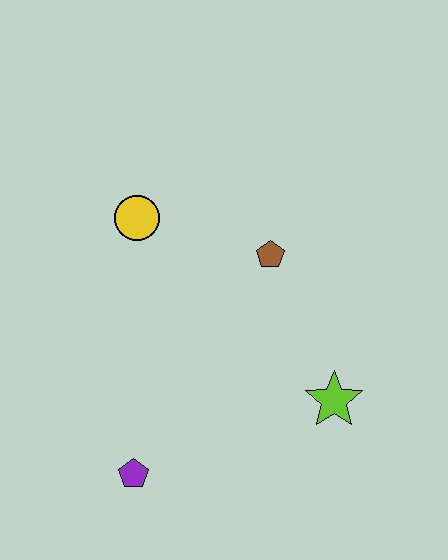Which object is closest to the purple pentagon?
The lime star is closest to the purple pentagon.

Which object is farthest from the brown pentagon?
The purple pentagon is farthest from the brown pentagon.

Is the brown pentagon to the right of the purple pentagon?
Yes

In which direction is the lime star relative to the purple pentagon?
The lime star is to the right of the purple pentagon.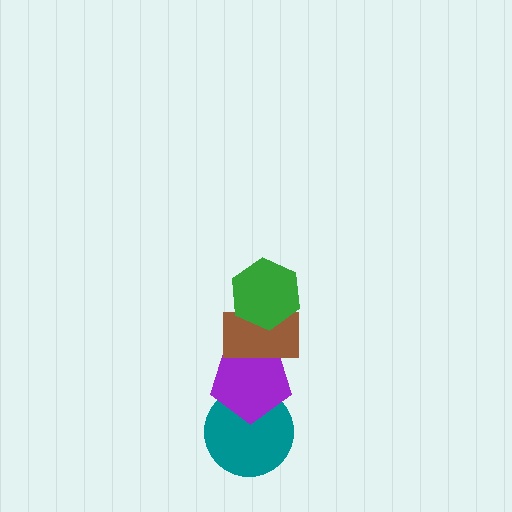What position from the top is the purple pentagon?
The purple pentagon is 3rd from the top.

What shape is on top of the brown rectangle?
The green hexagon is on top of the brown rectangle.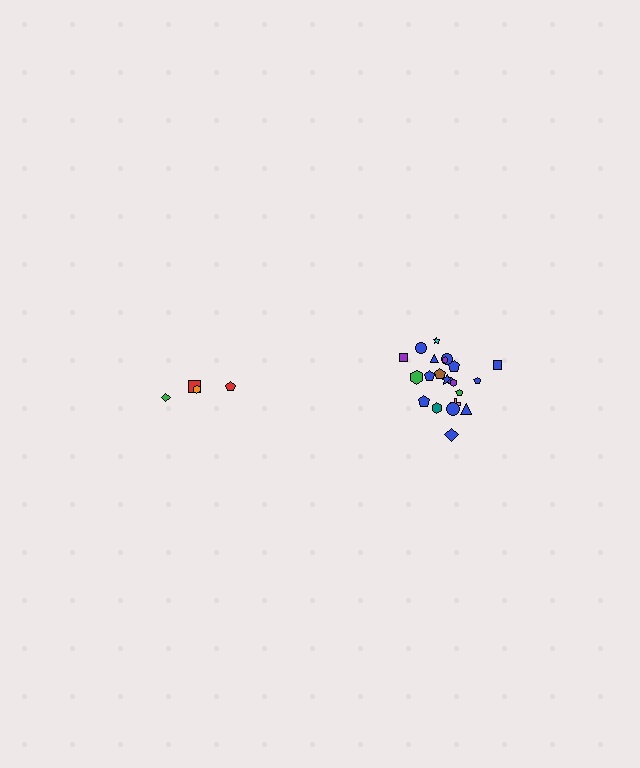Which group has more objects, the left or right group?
The right group.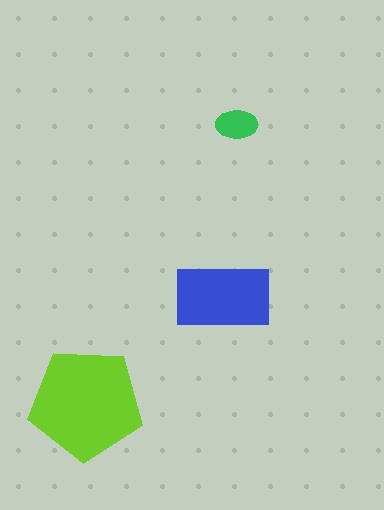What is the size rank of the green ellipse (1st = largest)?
3rd.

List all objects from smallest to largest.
The green ellipse, the blue rectangle, the lime pentagon.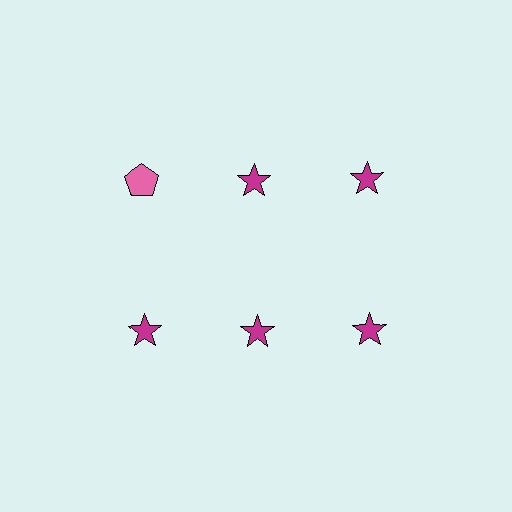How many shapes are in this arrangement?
There are 6 shapes arranged in a grid pattern.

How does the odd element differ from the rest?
It differs in both color (pink instead of magenta) and shape (pentagon instead of star).